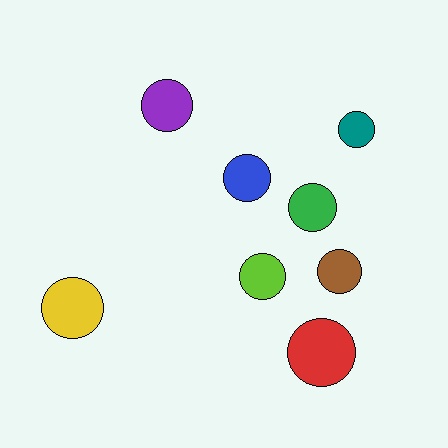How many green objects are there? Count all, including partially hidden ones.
There is 1 green object.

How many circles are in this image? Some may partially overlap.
There are 8 circles.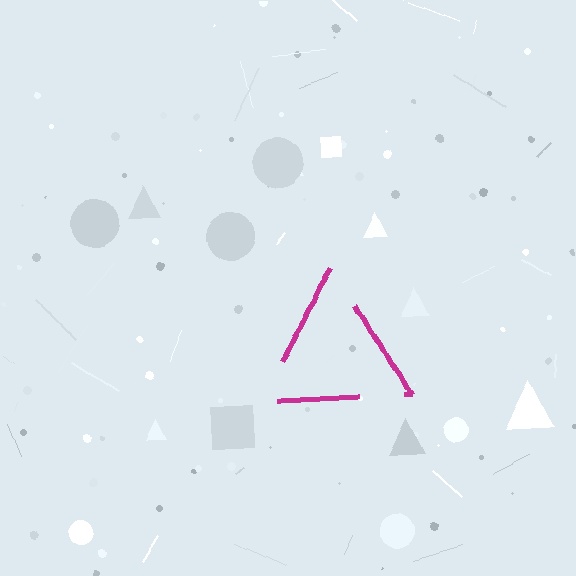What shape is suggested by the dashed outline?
The dashed outline suggests a triangle.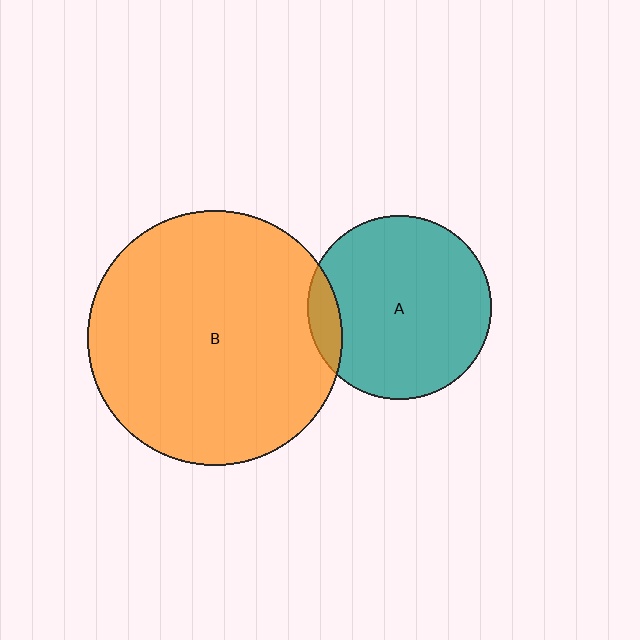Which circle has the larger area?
Circle B (orange).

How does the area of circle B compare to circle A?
Approximately 1.9 times.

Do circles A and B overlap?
Yes.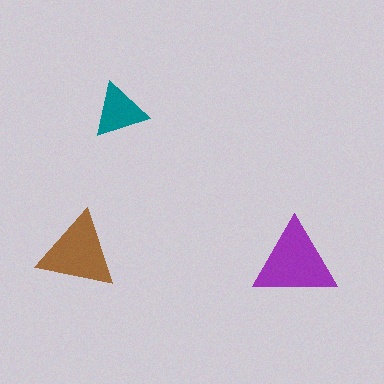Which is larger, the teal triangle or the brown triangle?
The brown one.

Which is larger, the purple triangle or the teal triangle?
The purple one.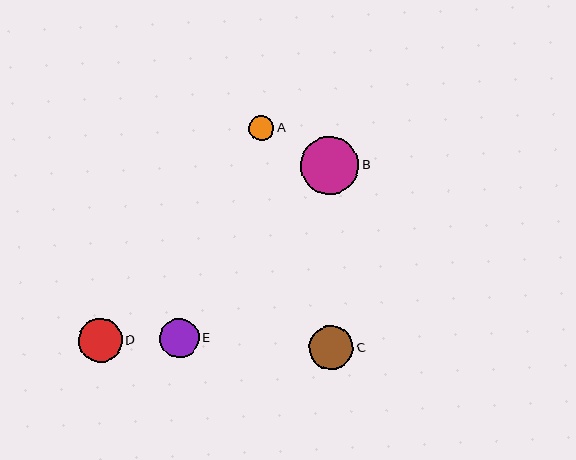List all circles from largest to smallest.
From largest to smallest: B, C, D, E, A.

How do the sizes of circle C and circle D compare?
Circle C and circle D are approximately the same size.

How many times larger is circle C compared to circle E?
Circle C is approximately 1.1 times the size of circle E.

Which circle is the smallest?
Circle A is the smallest with a size of approximately 25 pixels.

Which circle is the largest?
Circle B is the largest with a size of approximately 58 pixels.